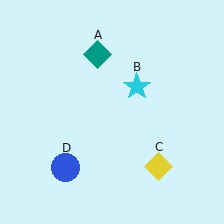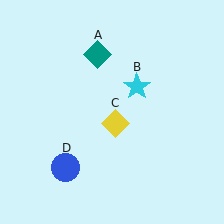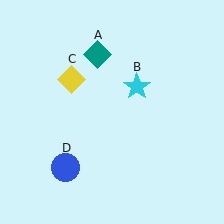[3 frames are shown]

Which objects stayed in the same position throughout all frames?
Teal diamond (object A) and cyan star (object B) and blue circle (object D) remained stationary.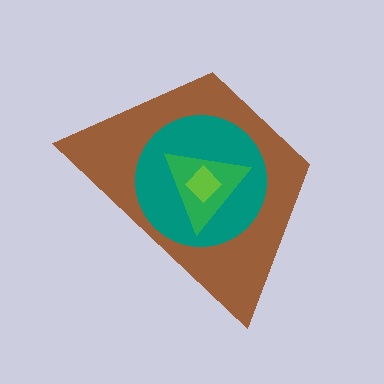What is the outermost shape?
The brown trapezoid.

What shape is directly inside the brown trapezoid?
The teal circle.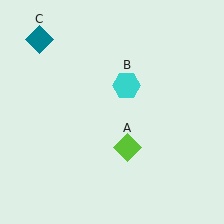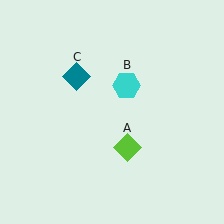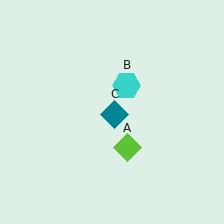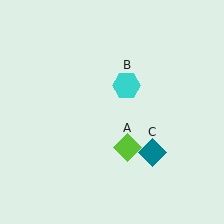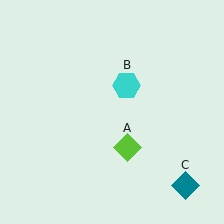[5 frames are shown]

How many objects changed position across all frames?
1 object changed position: teal diamond (object C).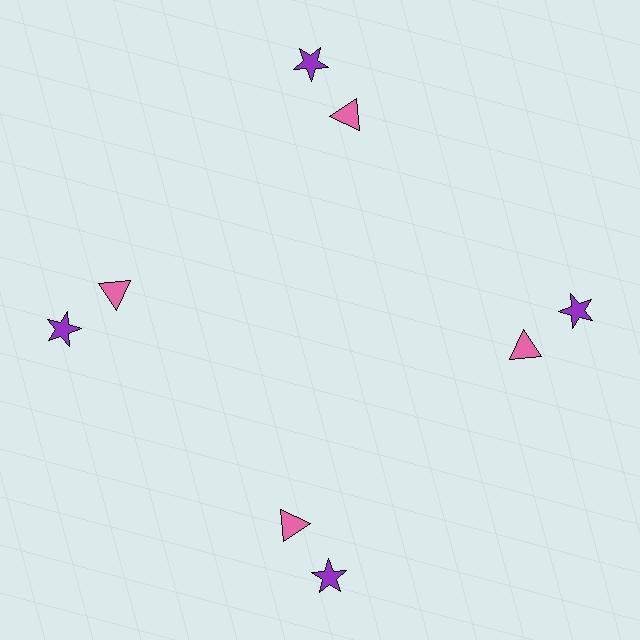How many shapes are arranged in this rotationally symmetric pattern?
There are 8 shapes, arranged in 4 groups of 2.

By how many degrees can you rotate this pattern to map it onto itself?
The pattern maps onto itself every 90 degrees of rotation.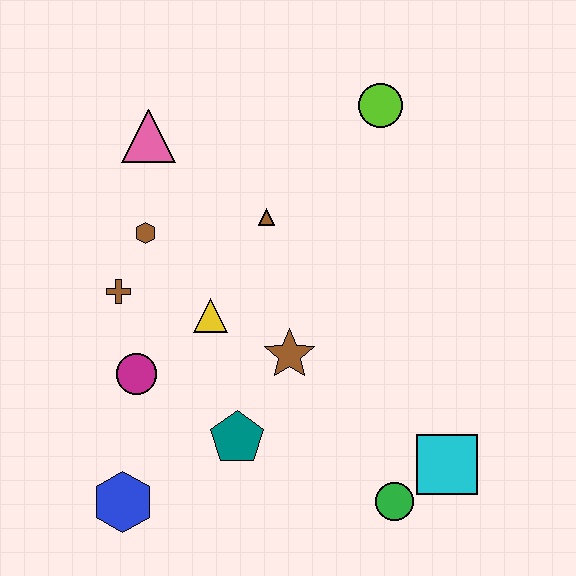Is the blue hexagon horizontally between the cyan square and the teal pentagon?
No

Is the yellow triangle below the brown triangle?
Yes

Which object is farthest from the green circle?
The pink triangle is farthest from the green circle.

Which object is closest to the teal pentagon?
The brown star is closest to the teal pentagon.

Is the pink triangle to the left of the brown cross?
No